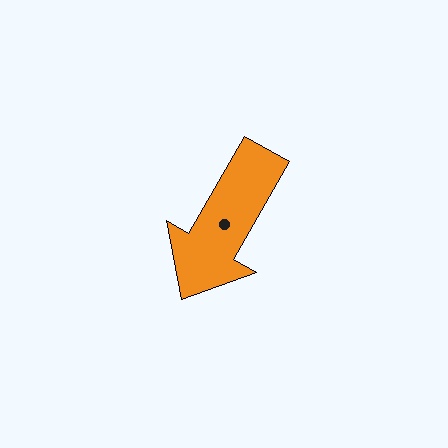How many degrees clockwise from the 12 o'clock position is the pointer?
Approximately 210 degrees.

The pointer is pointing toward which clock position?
Roughly 7 o'clock.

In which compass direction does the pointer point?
Southwest.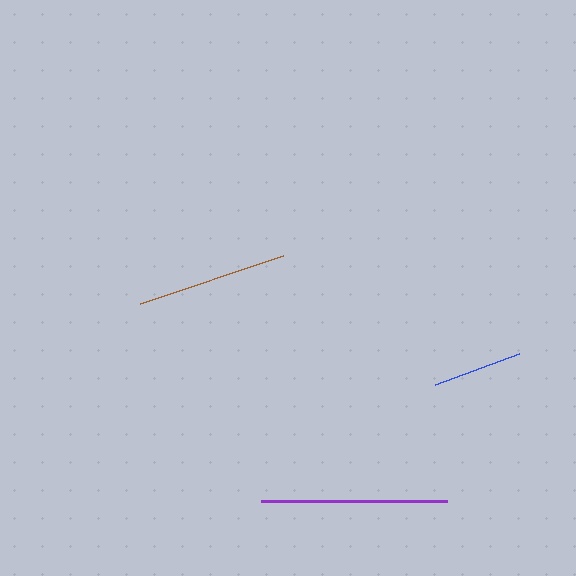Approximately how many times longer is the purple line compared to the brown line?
The purple line is approximately 1.2 times the length of the brown line.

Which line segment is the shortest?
The blue line is the shortest at approximately 89 pixels.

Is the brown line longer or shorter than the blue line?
The brown line is longer than the blue line.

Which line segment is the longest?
The purple line is the longest at approximately 186 pixels.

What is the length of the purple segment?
The purple segment is approximately 186 pixels long.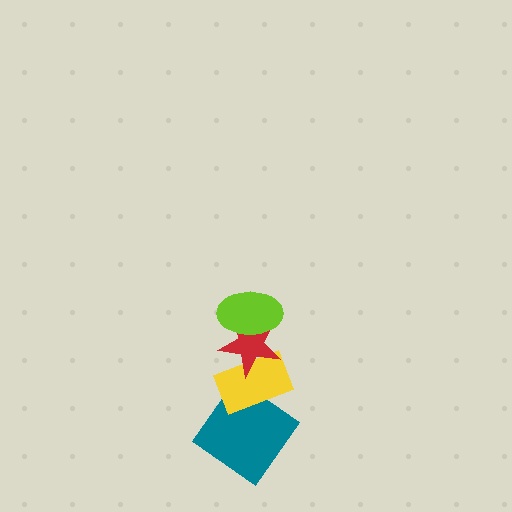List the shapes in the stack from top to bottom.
From top to bottom: the lime ellipse, the red star, the yellow rectangle, the teal diamond.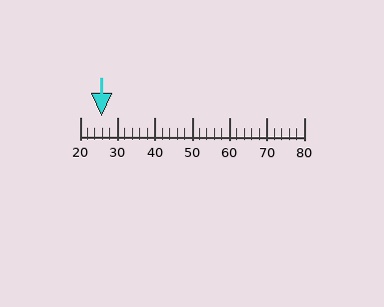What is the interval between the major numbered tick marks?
The major tick marks are spaced 10 units apart.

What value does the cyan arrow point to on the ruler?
The cyan arrow points to approximately 26.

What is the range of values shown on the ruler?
The ruler shows values from 20 to 80.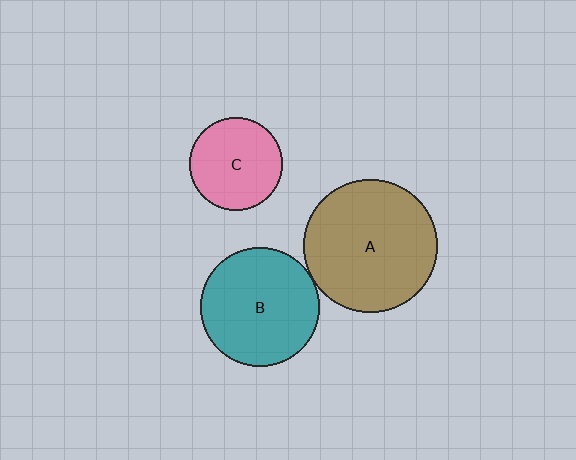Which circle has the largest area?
Circle A (brown).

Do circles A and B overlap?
Yes.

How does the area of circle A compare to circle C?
Approximately 2.1 times.